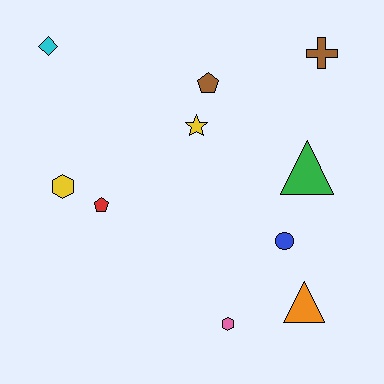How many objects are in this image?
There are 10 objects.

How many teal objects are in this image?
There are no teal objects.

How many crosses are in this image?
There is 1 cross.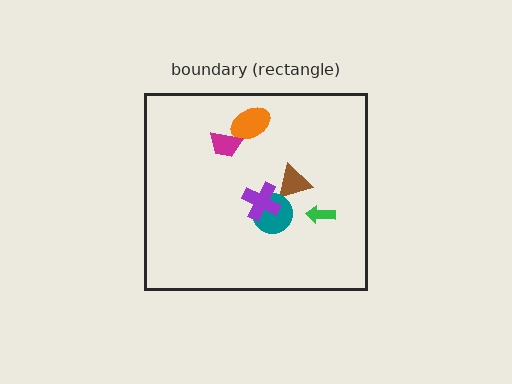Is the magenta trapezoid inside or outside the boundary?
Inside.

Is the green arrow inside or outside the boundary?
Inside.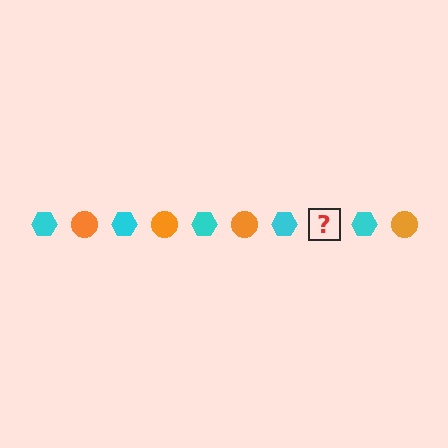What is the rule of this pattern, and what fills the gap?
The rule is that the pattern alternates between cyan hexagon and orange circle. The gap should be filled with an orange circle.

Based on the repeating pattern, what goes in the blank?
The blank should be an orange circle.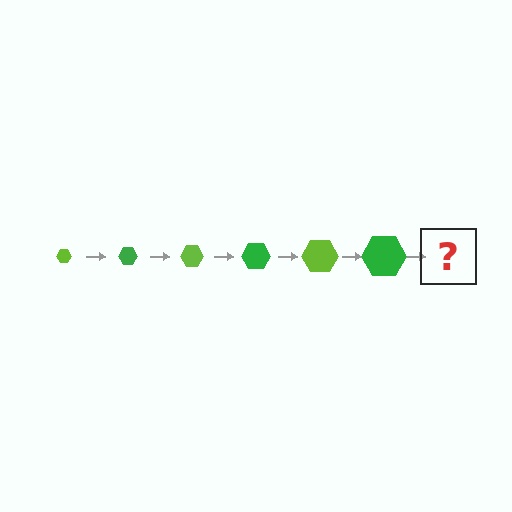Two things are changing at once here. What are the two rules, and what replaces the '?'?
The two rules are that the hexagon grows larger each step and the color cycles through lime and green. The '?' should be a lime hexagon, larger than the previous one.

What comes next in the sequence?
The next element should be a lime hexagon, larger than the previous one.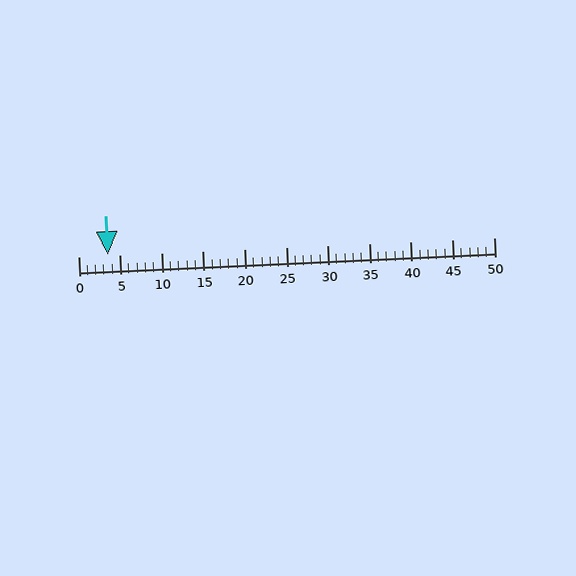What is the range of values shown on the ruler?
The ruler shows values from 0 to 50.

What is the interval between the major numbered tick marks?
The major tick marks are spaced 5 units apart.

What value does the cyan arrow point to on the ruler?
The cyan arrow points to approximately 4.